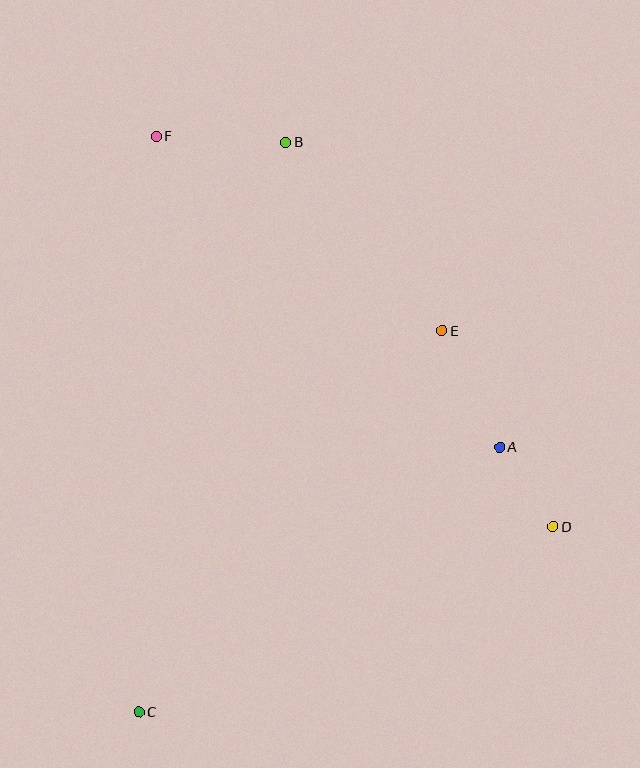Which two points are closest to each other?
Points A and D are closest to each other.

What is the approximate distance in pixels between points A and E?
The distance between A and E is approximately 129 pixels.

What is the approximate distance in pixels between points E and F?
The distance between E and F is approximately 346 pixels.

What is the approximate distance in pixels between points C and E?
The distance between C and E is approximately 487 pixels.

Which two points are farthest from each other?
Points B and C are farthest from each other.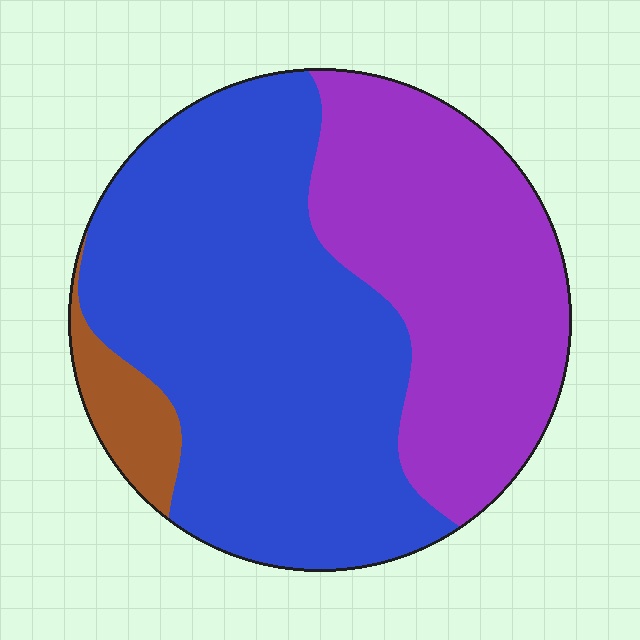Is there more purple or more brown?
Purple.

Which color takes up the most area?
Blue, at roughly 55%.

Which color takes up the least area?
Brown, at roughly 5%.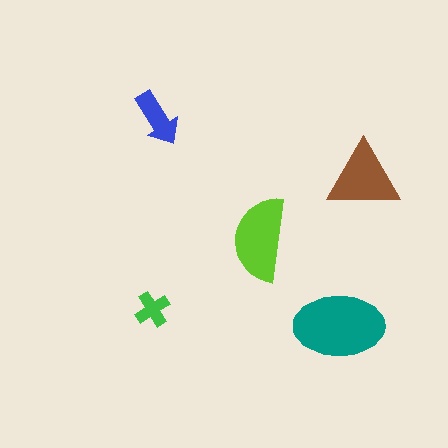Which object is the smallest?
The green cross.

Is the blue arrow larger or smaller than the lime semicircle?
Smaller.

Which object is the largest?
The teal ellipse.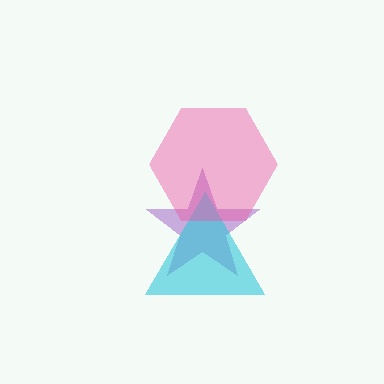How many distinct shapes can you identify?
There are 3 distinct shapes: a purple star, a cyan triangle, a pink hexagon.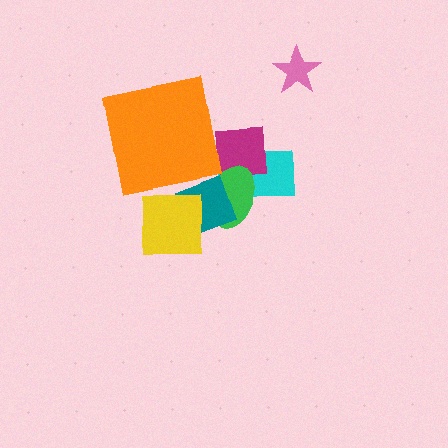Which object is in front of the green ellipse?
The teal diamond is in front of the green ellipse.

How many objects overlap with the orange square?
0 objects overlap with the orange square.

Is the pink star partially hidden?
No, no other shape covers it.